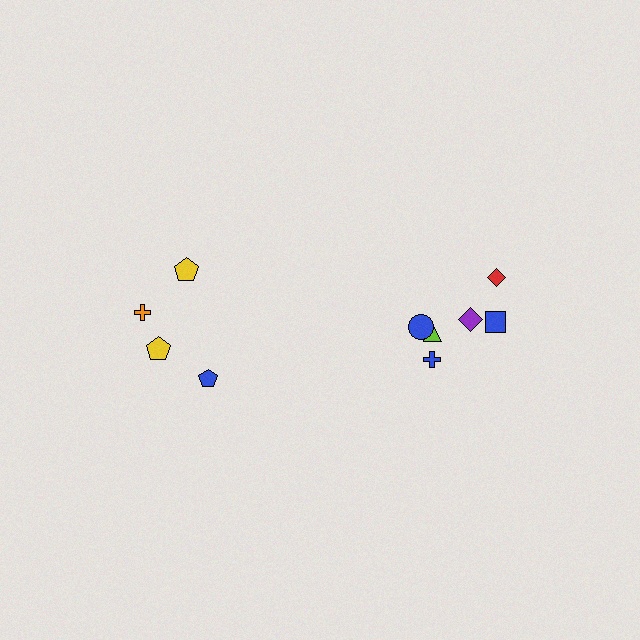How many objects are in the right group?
There are 6 objects.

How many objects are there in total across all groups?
There are 10 objects.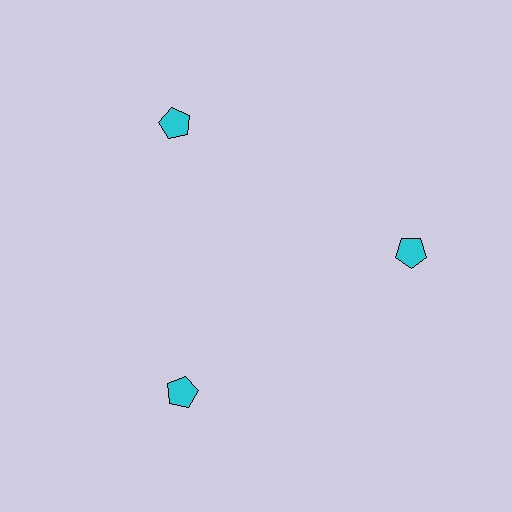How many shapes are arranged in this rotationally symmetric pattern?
There are 3 shapes, arranged in 3 groups of 1.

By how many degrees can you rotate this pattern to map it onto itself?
The pattern maps onto itself every 120 degrees of rotation.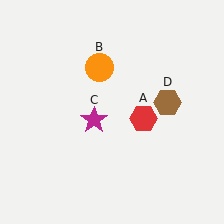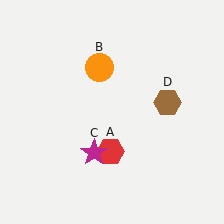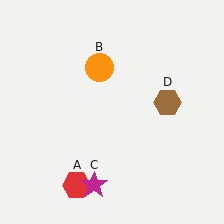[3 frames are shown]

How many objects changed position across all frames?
2 objects changed position: red hexagon (object A), magenta star (object C).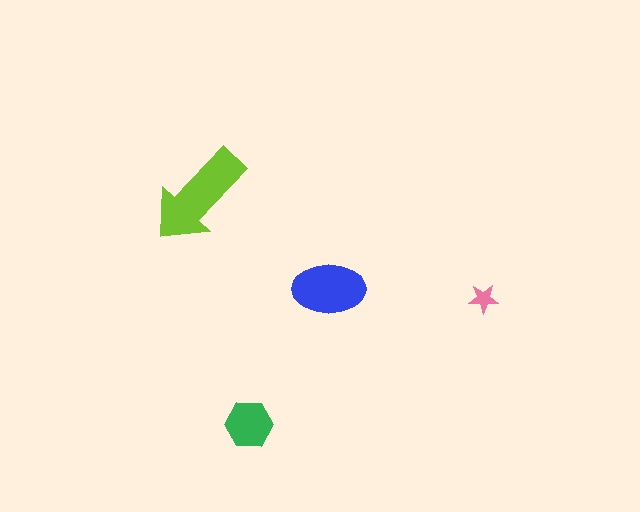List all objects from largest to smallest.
The lime arrow, the blue ellipse, the green hexagon, the pink star.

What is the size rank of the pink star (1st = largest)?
4th.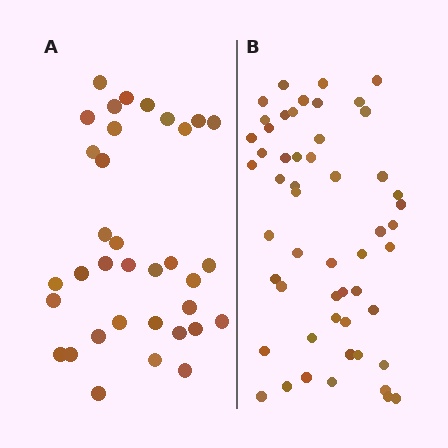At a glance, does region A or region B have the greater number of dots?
Region B (the right region) has more dots.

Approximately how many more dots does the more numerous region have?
Region B has approximately 20 more dots than region A.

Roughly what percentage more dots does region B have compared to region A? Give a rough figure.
About 50% more.